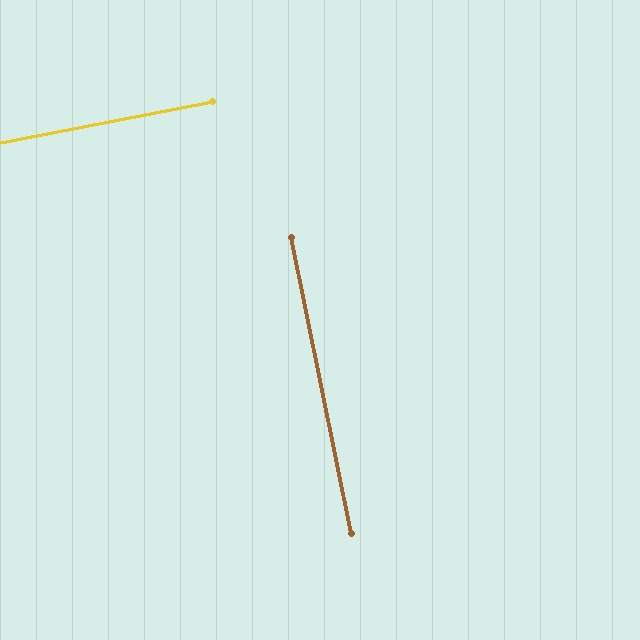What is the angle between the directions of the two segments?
Approximately 89 degrees.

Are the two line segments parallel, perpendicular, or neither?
Perpendicular — they meet at approximately 89°.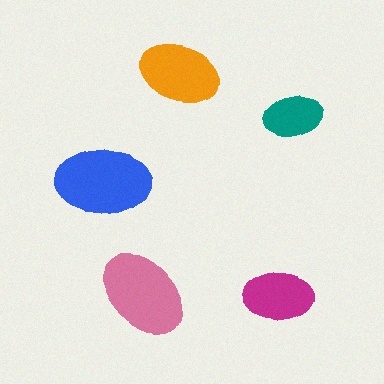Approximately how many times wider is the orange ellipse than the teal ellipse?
About 1.5 times wider.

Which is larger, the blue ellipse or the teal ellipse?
The blue one.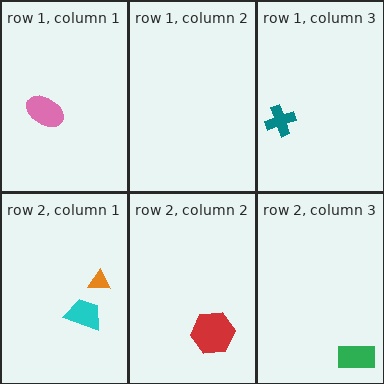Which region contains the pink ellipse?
The row 1, column 1 region.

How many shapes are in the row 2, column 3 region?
1.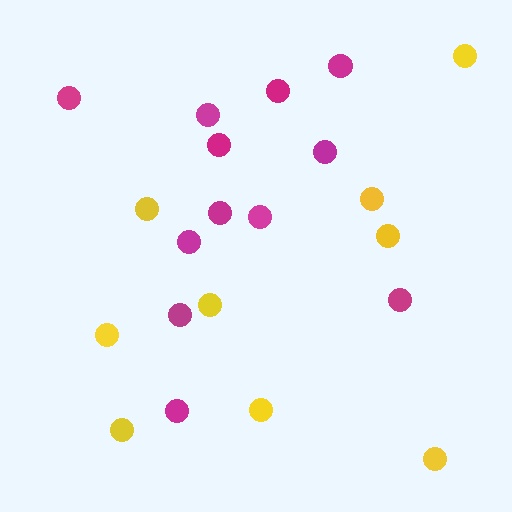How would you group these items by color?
There are 2 groups: one group of yellow circles (9) and one group of magenta circles (12).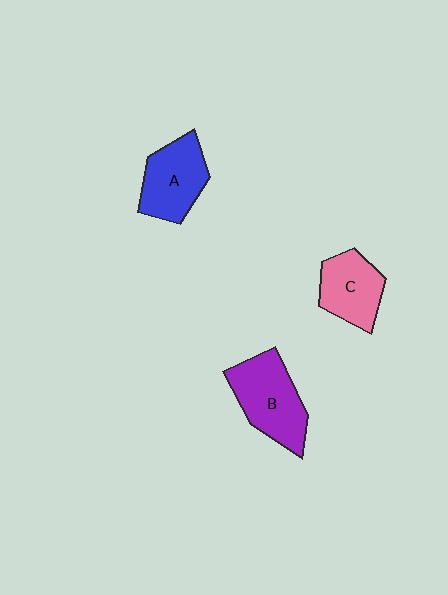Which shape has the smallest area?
Shape C (pink).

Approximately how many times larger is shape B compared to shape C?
Approximately 1.3 times.